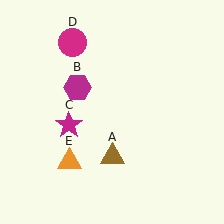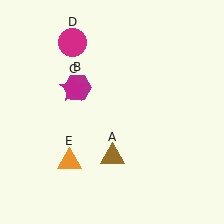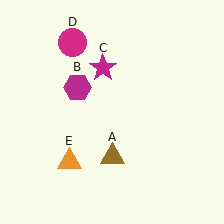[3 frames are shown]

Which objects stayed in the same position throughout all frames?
Brown triangle (object A) and magenta hexagon (object B) and magenta circle (object D) and orange triangle (object E) remained stationary.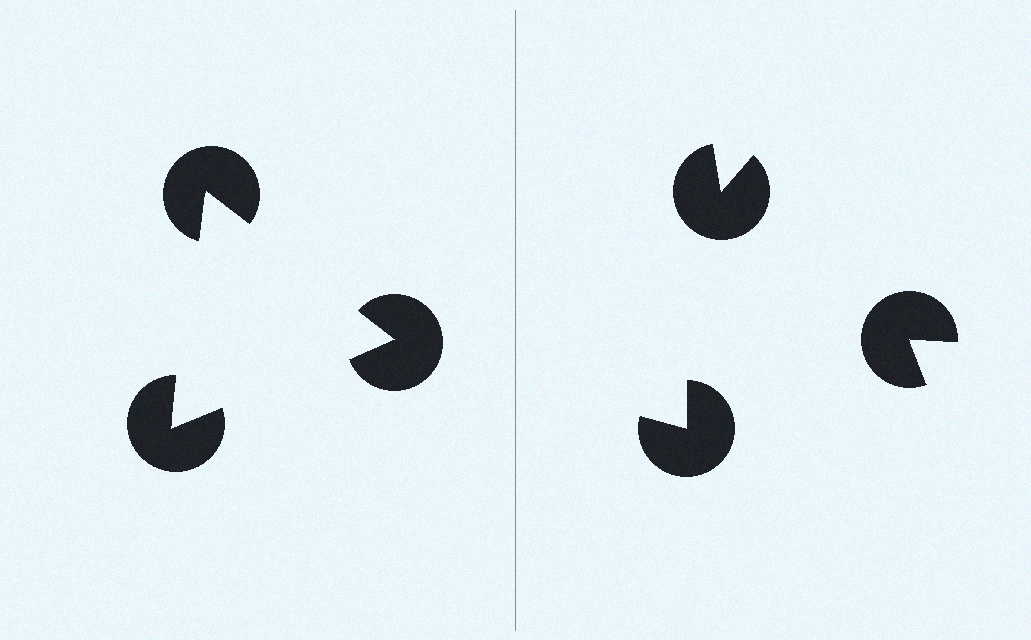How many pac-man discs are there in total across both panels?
6 — 3 on each side.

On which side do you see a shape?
An illusory triangle appears on the left side. On the right side the wedge cuts are rotated, so no coherent shape forms.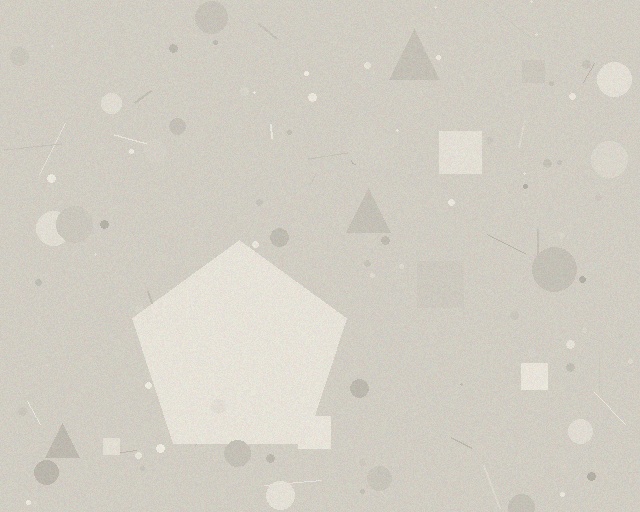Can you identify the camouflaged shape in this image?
The camouflaged shape is a pentagon.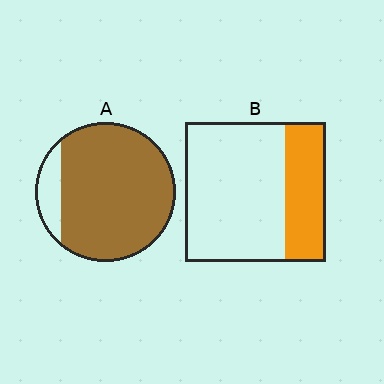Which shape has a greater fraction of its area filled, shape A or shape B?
Shape A.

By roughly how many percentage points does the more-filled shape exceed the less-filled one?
By roughly 60 percentage points (A over B).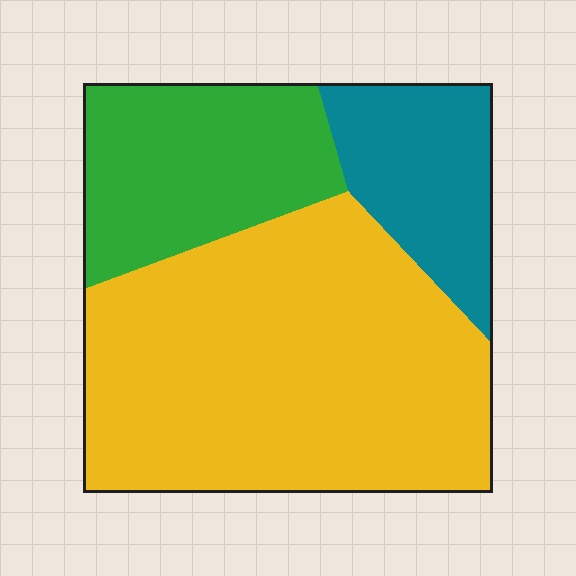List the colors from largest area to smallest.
From largest to smallest: yellow, green, teal.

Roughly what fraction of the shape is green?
Green takes up about one quarter (1/4) of the shape.